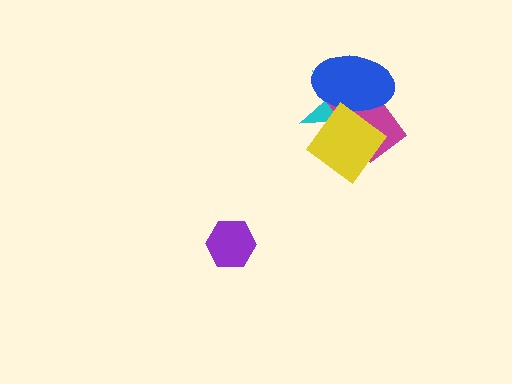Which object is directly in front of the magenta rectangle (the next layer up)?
The blue ellipse is directly in front of the magenta rectangle.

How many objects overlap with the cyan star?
3 objects overlap with the cyan star.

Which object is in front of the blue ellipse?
The yellow diamond is in front of the blue ellipse.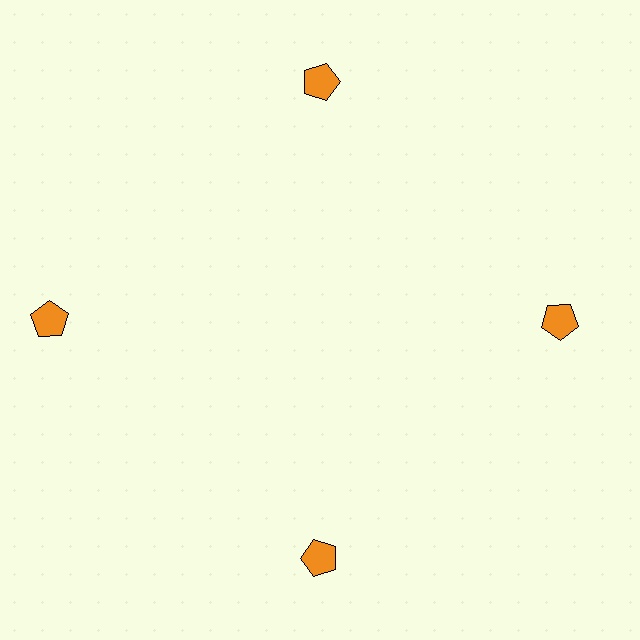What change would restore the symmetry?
The symmetry would be restored by moving it inward, back onto the ring so that all 4 pentagons sit at equal angles and equal distance from the center.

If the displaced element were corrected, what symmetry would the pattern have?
It would have 4-fold rotational symmetry — the pattern would map onto itself every 90 degrees.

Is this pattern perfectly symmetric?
No. The 4 orange pentagons are arranged in a ring, but one element near the 9 o'clock position is pushed outward from the center, breaking the 4-fold rotational symmetry.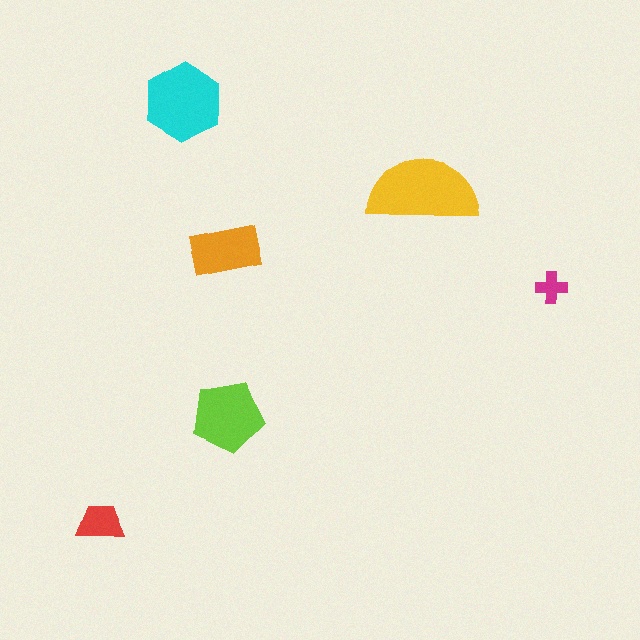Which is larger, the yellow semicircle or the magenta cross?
The yellow semicircle.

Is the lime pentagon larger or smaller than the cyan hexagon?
Smaller.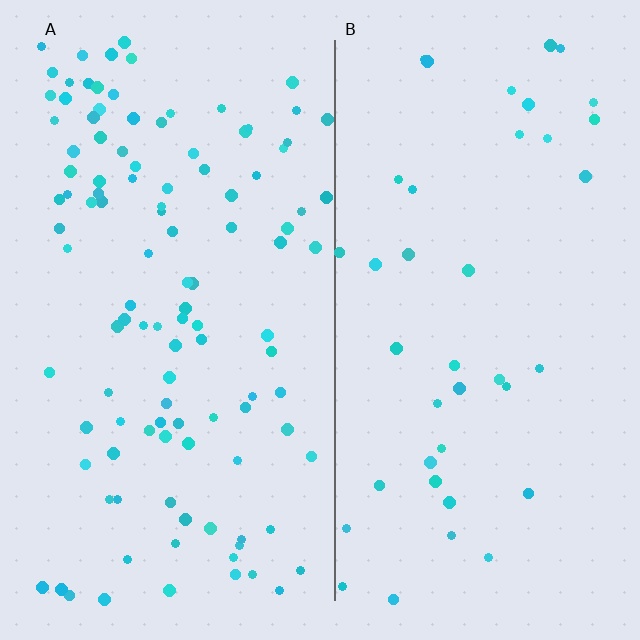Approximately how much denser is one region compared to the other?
Approximately 2.8× — region A over region B.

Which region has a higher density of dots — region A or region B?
A (the left).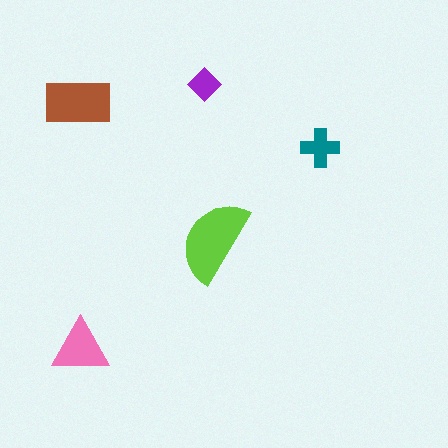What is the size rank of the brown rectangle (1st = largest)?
2nd.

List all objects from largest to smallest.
The lime semicircle, the brown rectangle, the pink triangle, the teal cross, the purple diamond.